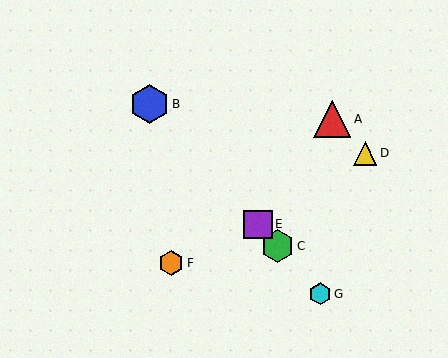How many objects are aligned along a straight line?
4 objects (B, C, E, G) are aligned along a straight line.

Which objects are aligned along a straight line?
Objects B, C, E, G are aligned along a straight line.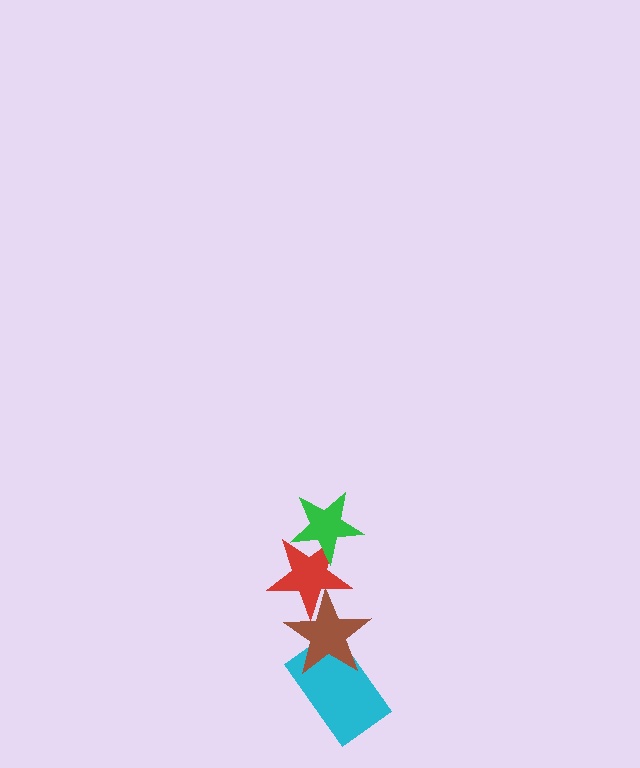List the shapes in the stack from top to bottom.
From top to bottom: the green star, the red star, the brown star, the cyan rectangle.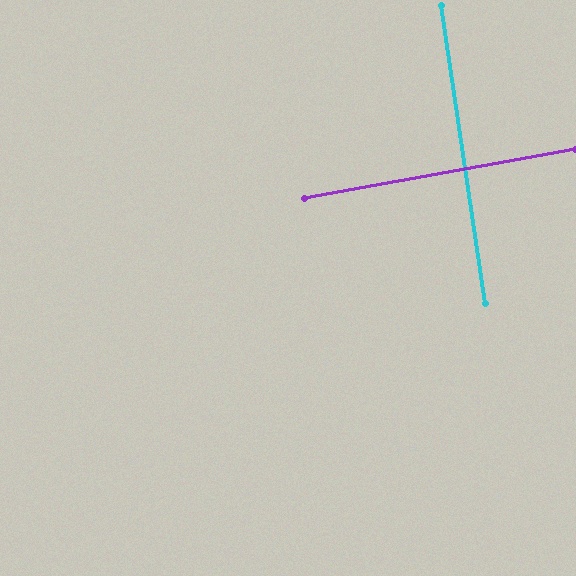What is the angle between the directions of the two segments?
Approximately 88 degrees.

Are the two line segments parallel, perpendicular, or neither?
Perpendicular — they meet at approximately 88°.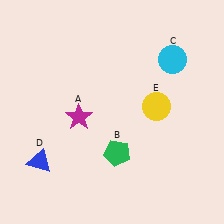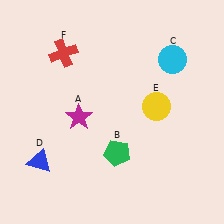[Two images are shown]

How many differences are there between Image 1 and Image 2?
There is 1 difference between the two images.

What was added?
A red cross (F) was added in Image 2.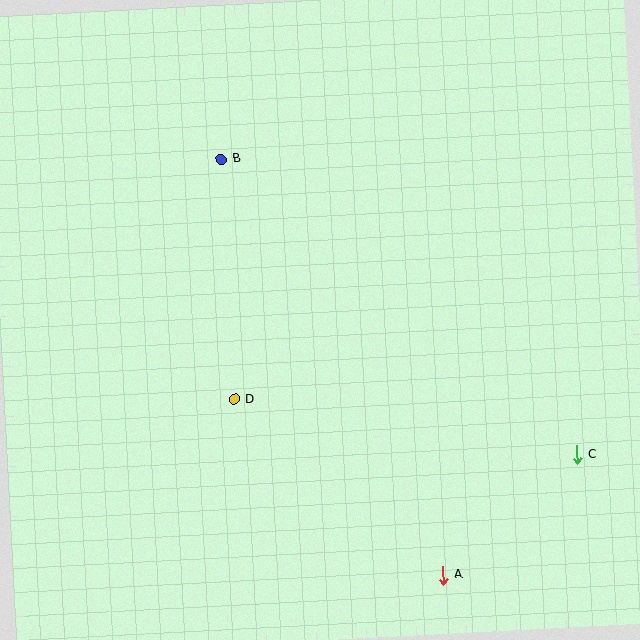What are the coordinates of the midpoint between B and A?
The midpoint between B and A is at (332, 367).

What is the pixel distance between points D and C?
The distance between D and C is 347 pixels.